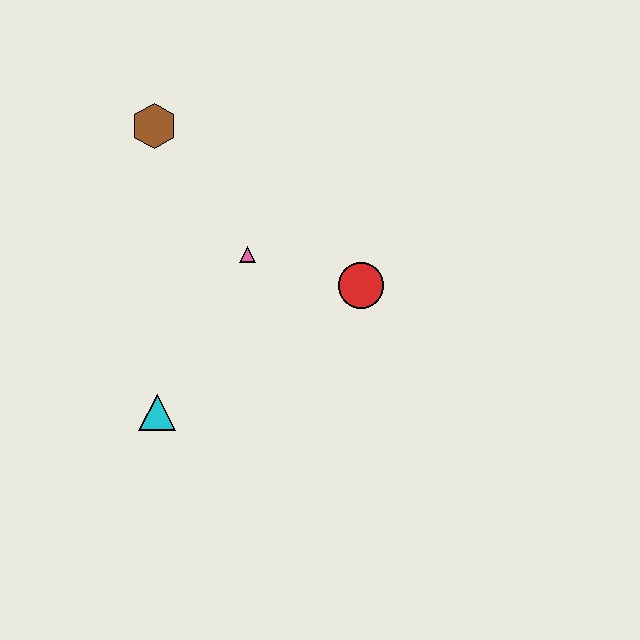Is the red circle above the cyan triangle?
Yes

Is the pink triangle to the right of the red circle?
No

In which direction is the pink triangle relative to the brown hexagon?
The pink triangle is below the brown hexagon.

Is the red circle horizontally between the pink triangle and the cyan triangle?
No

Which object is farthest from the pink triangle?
The cyan triangle is farthest from the pink triangle.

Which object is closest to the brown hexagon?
The pink triangle is closest to the brown hexagon.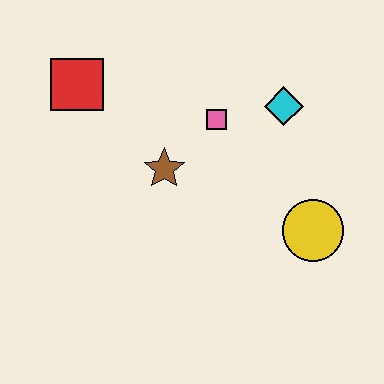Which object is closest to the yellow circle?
The cyan diamond is closest to the yellow circle.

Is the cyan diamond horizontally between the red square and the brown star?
No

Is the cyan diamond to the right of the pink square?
Yes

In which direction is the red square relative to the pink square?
The red square is to the left of the pink square.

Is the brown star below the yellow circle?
No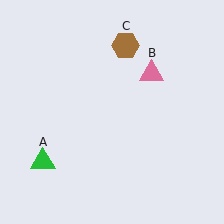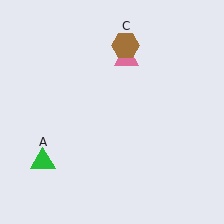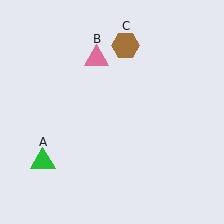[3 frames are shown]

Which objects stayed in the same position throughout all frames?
Green triangle (object A) and brown hexagon (object C) remained stationary.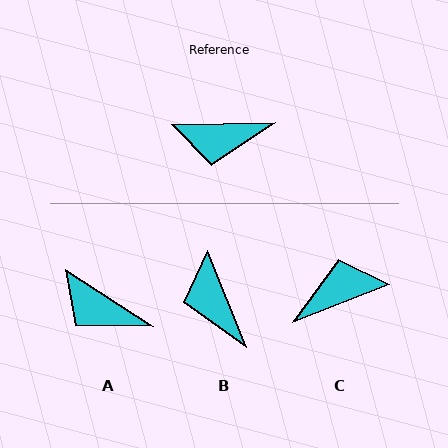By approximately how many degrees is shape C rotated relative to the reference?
Approximately 160 degrees clockwise.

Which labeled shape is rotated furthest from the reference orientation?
C, about 160 degrees away.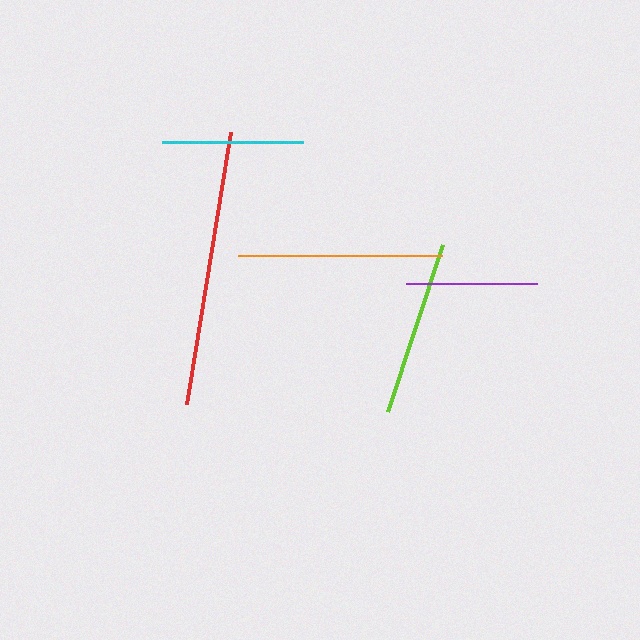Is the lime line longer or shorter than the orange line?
The orange line is longer than the lime line.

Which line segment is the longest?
The red line is the longest at approximately 276 pixels.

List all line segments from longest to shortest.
From longest to shortest: red, orange, lime, cyan, purple.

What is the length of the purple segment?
The purple segment is approximately 130 pixels long.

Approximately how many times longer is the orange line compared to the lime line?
The orange line is approximately 1.2 times the length of the lime line.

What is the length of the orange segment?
The orange segment is approximately 204 pixels long.